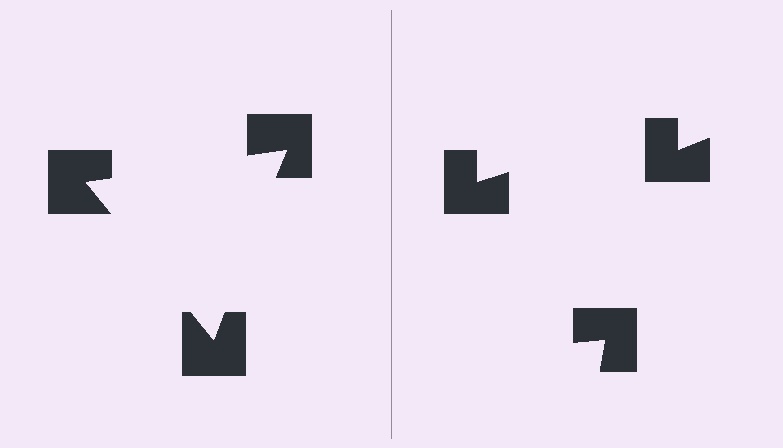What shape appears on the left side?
An illusory triangle.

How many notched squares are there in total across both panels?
6 — 3 on each side.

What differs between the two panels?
The notched squares are positioned identically on both sides; only the wedge orientations differ. On the left they align to a triangle; on the right they are misaligned.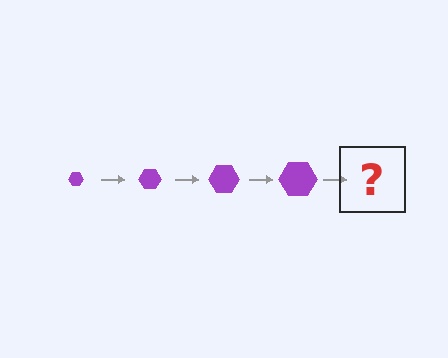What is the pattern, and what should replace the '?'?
The pattern is that the hexagon gets progressively larger each step. The '?' should be a purple hexagon, larger than the previous one.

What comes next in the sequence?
The next element should be a purple hexagon, larger than the previous one.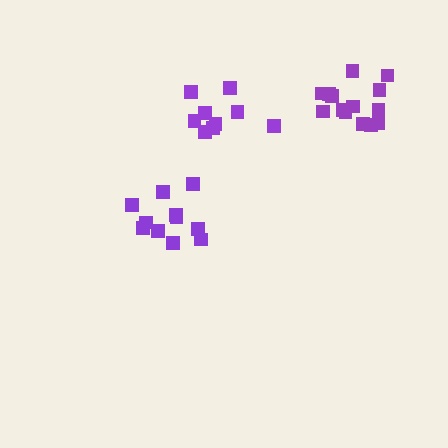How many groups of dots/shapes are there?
There are 3 groups.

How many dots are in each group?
Group 1: 11 dots, Group 2: 9 dots, Group 3: 14 dots (34 total).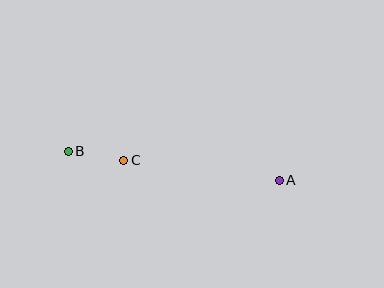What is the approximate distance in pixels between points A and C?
The distance between A and C is approximately 157 pixels.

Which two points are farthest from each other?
Points A and B are farthest from each other.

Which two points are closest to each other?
Points B and C are closest to each other.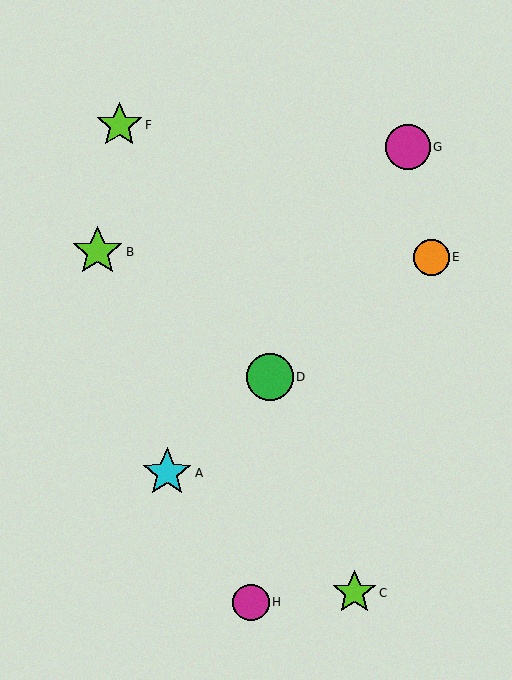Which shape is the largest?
The lime star (labeled B) is the largest.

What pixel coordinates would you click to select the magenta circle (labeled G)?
Click at (408, 147) to select the magenta circle G.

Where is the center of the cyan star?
The center of the cyan star is at (167, 473).